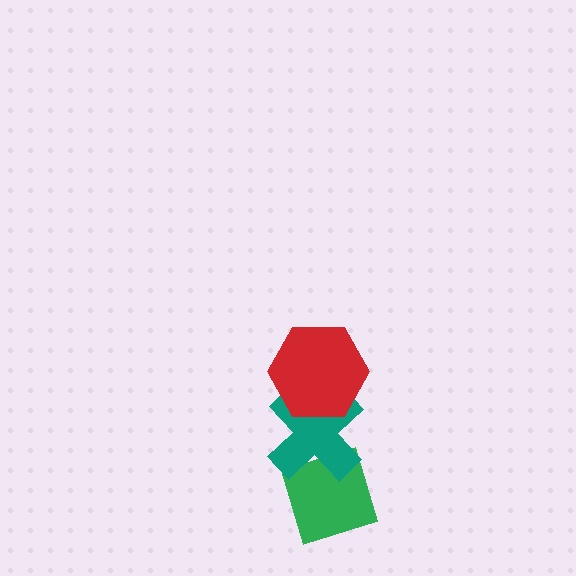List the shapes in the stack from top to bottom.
From top to bottom: the red hexagon, the teal cross, the green diamond.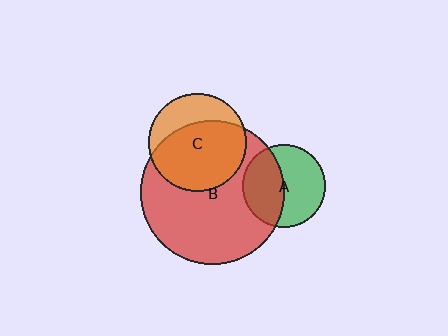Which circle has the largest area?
Circle B (red).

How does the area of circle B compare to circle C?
Approximately 2.1 times.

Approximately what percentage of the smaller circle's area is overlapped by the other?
Approximately 65%.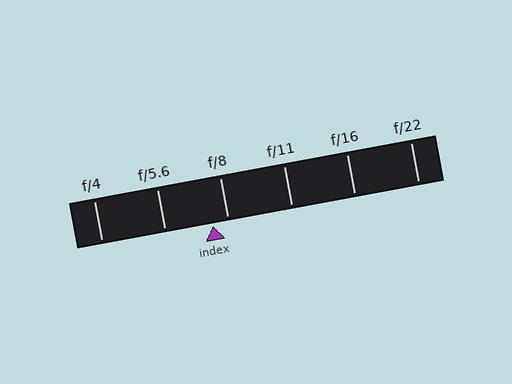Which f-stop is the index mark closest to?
The index mark is closest to f/8.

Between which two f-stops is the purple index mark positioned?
The index mark is between f/5.6 and f/8.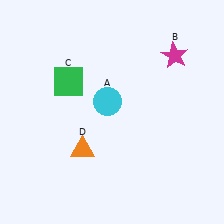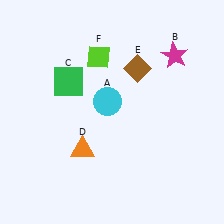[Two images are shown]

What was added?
A brown diamond (E), a lime diamond (F) were added in Image 2.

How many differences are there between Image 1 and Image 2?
There are 2 differences between the two images.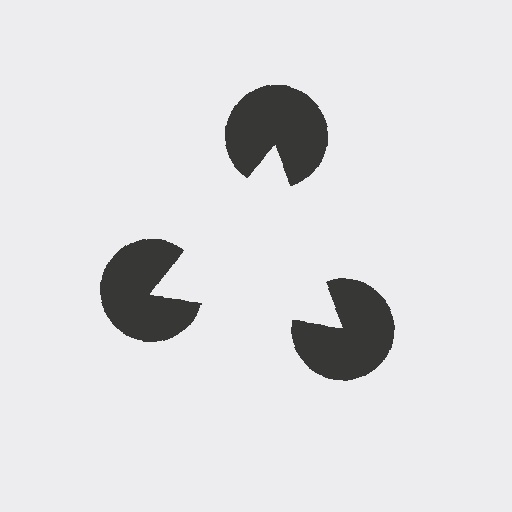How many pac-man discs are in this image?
There are 3 — one at each vertex of the illusory triangle.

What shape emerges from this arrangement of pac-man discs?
An illusory triangle — its edges are inferred from the aligned wedge cuts in the pac-man discs, not physically drawn.